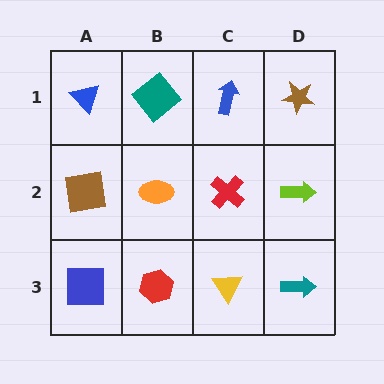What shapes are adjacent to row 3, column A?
A brown square (row 2, column A), a red hexagon (row 3, column B).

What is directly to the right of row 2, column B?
A red cross.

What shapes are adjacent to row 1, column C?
A red cross (row 2, column C), a teal diamond (row 1, column B), a brown star (row 1, column D).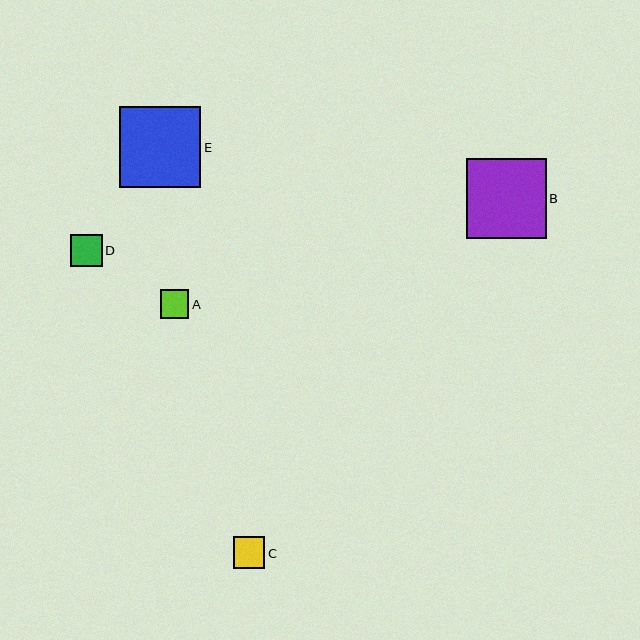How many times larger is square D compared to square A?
Square D is approximately 1.1 times the size of square A.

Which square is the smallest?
Square A is the smallest with a size of approximately 29 pixels.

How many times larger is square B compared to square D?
Square B is approximately 2.5 times the size of square D.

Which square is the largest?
Square E is the largest with a size of approximately 81 pixels.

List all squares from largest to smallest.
From largest to smallest: E, B, D, C, A.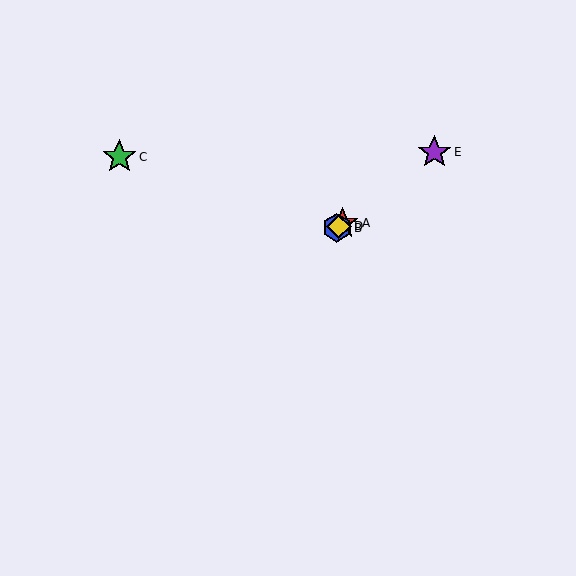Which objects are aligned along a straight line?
Objects A, B, D, E are aligned along a straight line.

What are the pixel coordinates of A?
Object A is at (342, 223).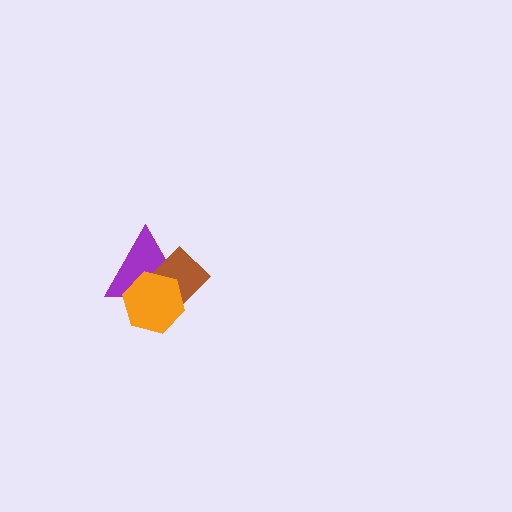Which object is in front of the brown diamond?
The orange hexagon is in front of the brown diamond.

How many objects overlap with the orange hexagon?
2 objects overlap with the orange hexagon.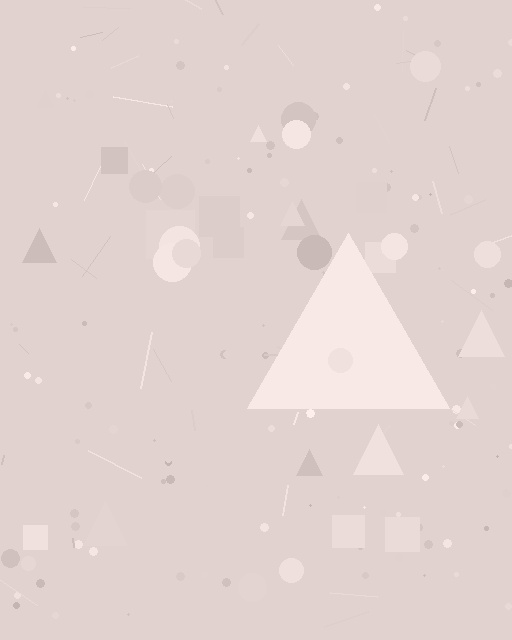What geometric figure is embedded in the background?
A triangle is embedded in the background.